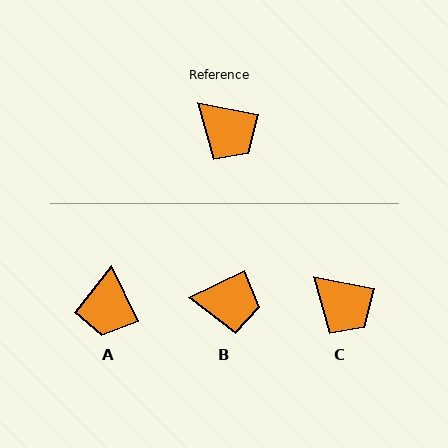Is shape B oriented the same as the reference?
No, it is off by about 37 degrees.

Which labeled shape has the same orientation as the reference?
C.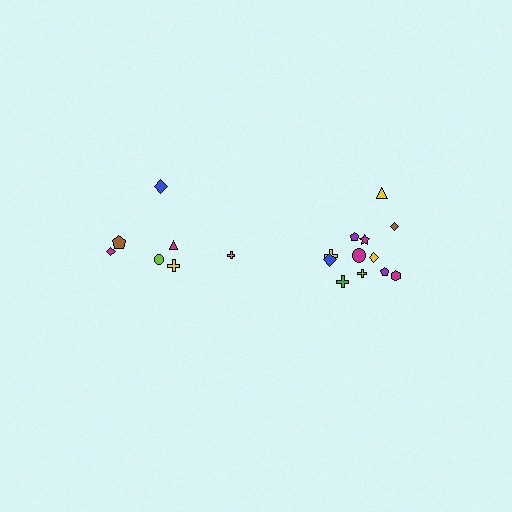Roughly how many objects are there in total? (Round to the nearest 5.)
Roughly 20 objects in total.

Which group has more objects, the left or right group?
The right group.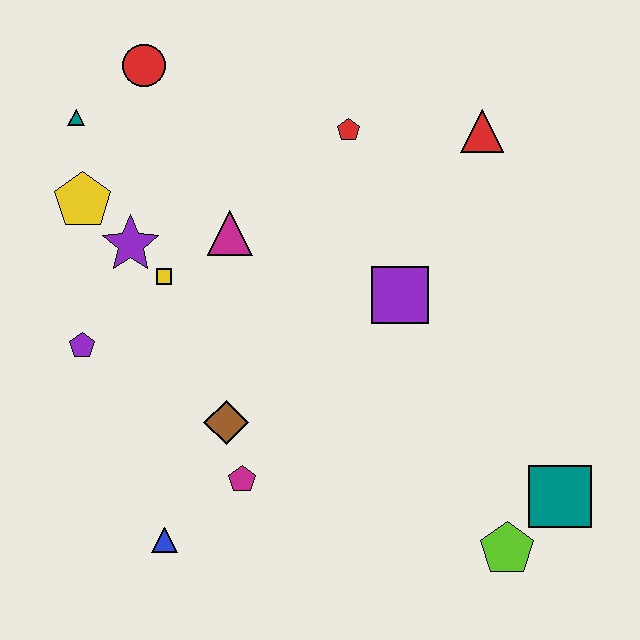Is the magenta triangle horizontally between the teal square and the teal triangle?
Yes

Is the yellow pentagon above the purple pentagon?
Yes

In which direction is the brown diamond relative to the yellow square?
The brown diamond is below the yellow square.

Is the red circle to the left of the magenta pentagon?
Yes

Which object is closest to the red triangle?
The red pentagon is closest to the red triangle.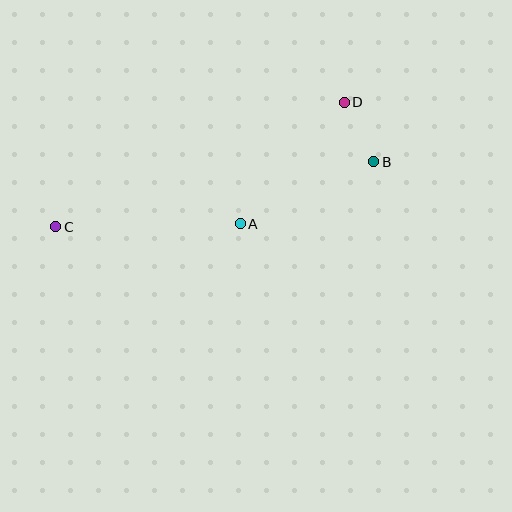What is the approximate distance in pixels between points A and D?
The distance between A and D is approximately 160 pixels.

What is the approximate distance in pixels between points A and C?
The distance between A and C is approximately 185 pixels.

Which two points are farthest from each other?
Points B and C are farthest from each other.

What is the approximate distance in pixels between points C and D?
The distance between C and D is approximately 314 pixels.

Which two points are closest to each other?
Points B and D are closest to each other.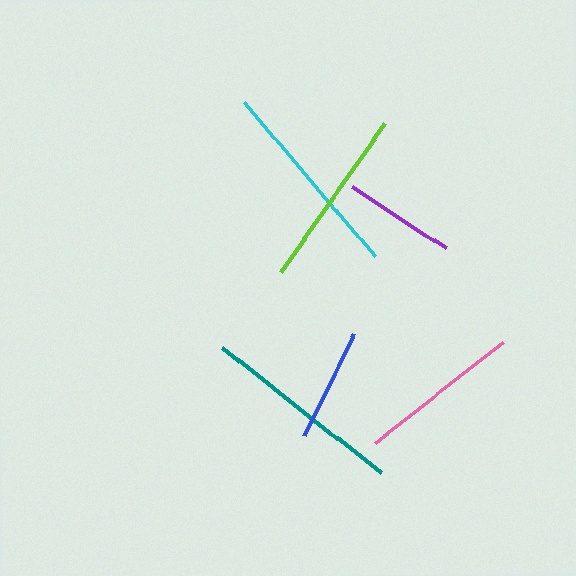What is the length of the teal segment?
The teal segment is approximately 202 pixels long.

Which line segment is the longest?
The teal line is the longest at approximately 202 pixels.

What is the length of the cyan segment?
The cyan segment is approximately 201 pixels long.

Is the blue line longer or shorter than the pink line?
The pink line is longer than the blue line.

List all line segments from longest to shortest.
From longest to shortest: teal, cyan, lime, pink, blue, purple.